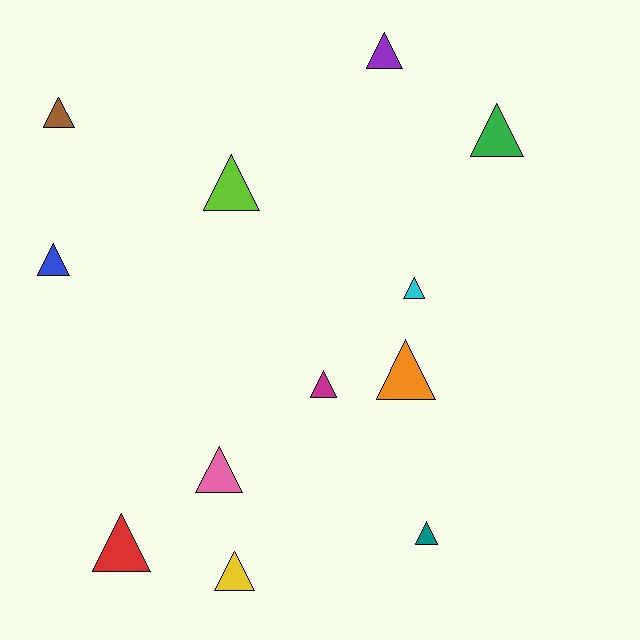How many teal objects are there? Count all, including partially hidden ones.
There is 1 teal object.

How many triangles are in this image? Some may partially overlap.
There are 12 triangles.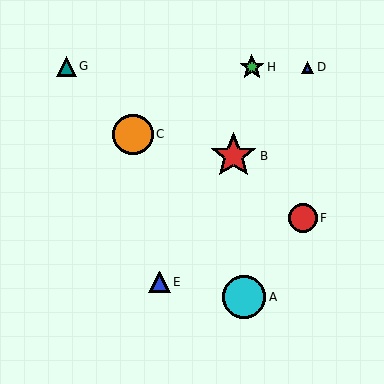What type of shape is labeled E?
Shape E is a blue triangle.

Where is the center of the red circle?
The center of the red circle is at (303, 218).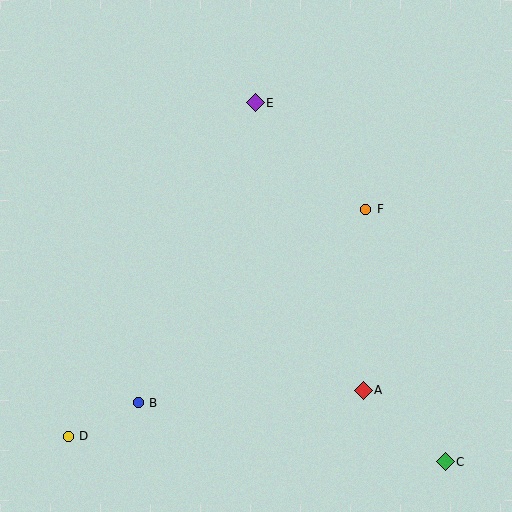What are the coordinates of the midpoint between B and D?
The midpoint between B and D is at (103, 419).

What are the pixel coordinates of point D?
Point D is at (68, 436).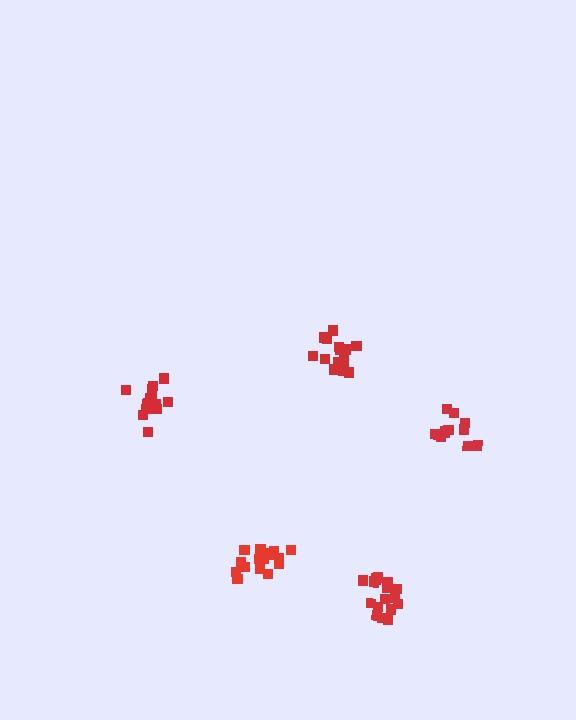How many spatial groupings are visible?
There are 5 spatial groupings.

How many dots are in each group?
Group 1: 16 dots, Group 2: 16 dots, Group 3: 15 dots, Group 4: 12 dots, Group 5: 16 dots (75 total).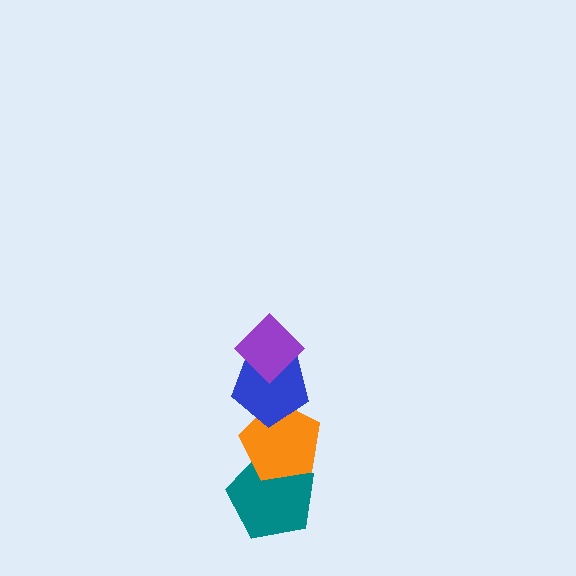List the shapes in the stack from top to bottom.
From top to bottom: the purple diamond, the blue pentagon, the orange pentagon, the teal pentagon.